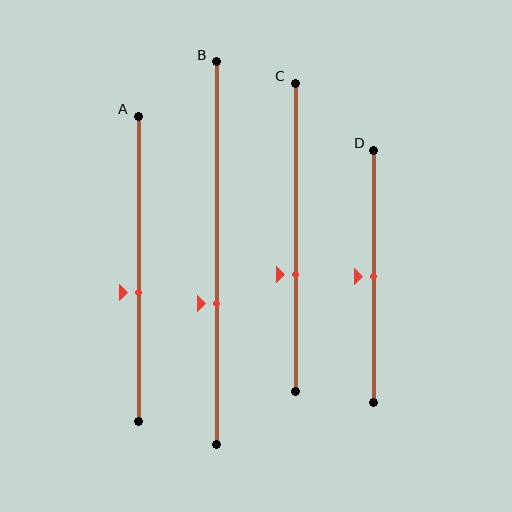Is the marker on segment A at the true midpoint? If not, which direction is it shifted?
No, the marker on segment A is shifted downward by about 8% of the segment length.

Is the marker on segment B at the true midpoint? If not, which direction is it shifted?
No, the marker on segment B is shifted downward by about 13% of the segment length.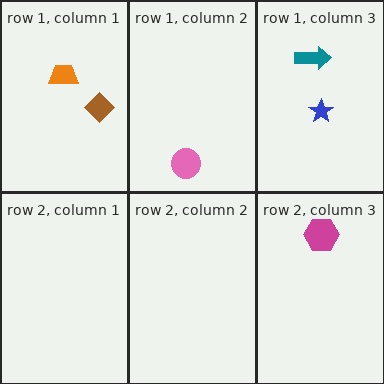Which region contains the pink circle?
The row 1, column 2 region.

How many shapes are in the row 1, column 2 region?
1.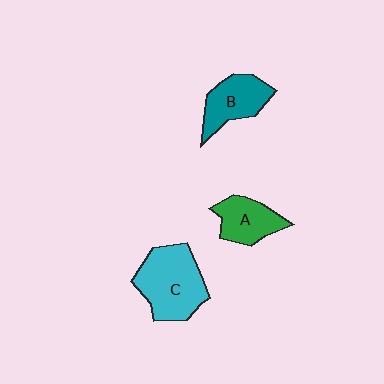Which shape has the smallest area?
Shape A (green).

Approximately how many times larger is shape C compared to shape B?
Approximately 1.5 times.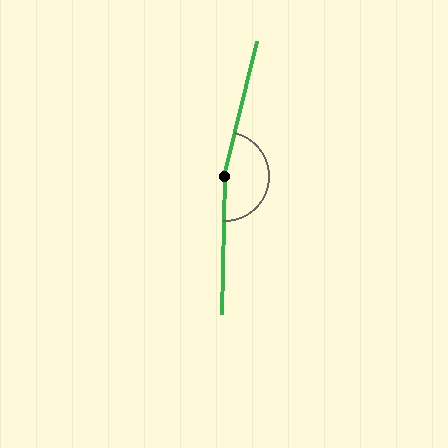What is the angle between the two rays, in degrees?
Approximately 167 degrees.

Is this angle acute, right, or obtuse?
It is obtuse.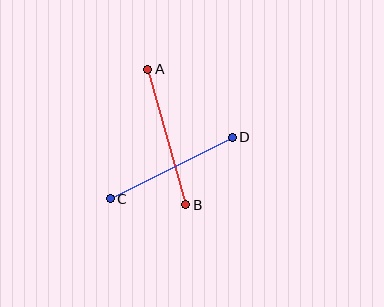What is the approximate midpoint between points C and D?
The midpoint is at approximately (171, 168) pixels.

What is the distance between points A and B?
The distance is approximately 141 pixels.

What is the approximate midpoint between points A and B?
The midpoint is at approximately (167, 137) pixels.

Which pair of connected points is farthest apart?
Points A and B are farthest apart.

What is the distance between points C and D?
The distance is approximately 137 pixels.